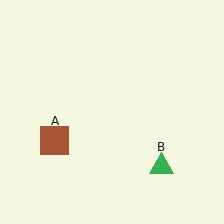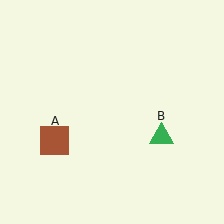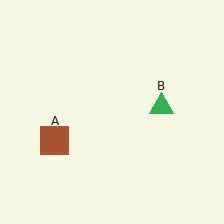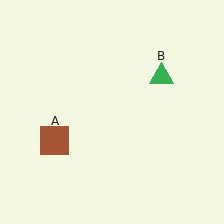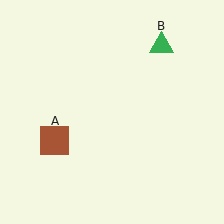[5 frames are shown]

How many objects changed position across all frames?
1 object changed position: green triangle (object B).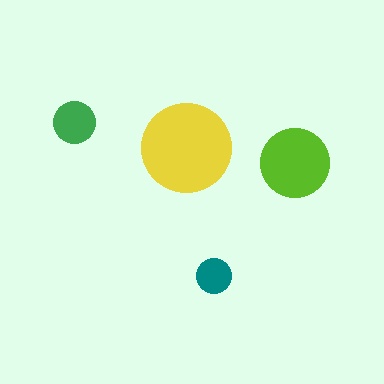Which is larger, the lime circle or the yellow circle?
The yellow one.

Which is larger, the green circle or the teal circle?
The green one.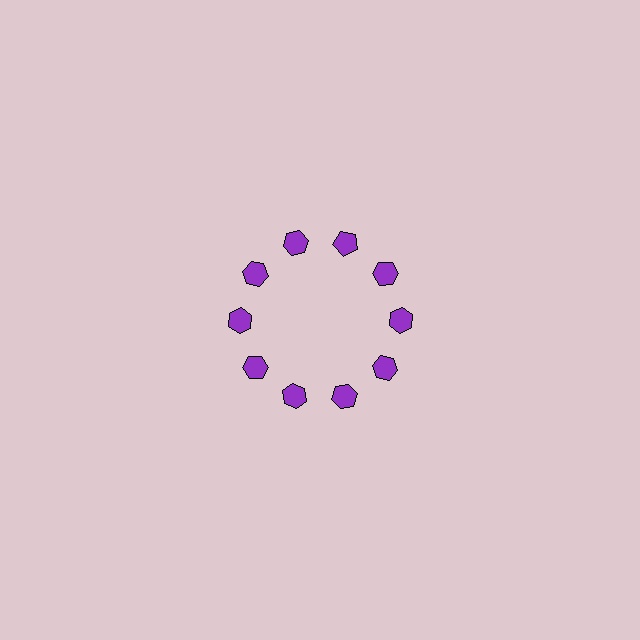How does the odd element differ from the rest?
It has a different shape: pentagon instead of hexagon.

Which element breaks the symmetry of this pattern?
The purple pentagon at roughly the 1 o'clock position breaks the symmetry. All other shapes are purple hexagons.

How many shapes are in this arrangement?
There are 10 shapes arranged in a ring pattern.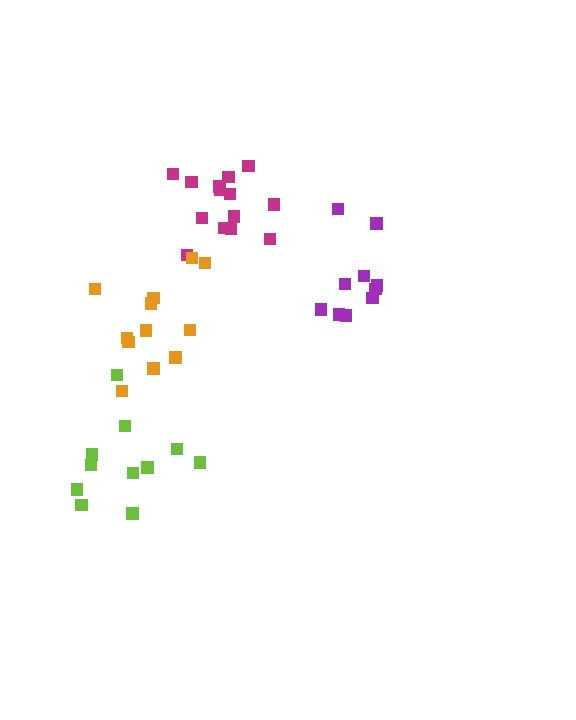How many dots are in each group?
Group 1: 14 dots, Group 2: 11 dots, Group 3: 10 dots, Group 4: 12 dots (47 total).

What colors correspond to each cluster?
The clusters are colored: magenta, lime, purple, orange.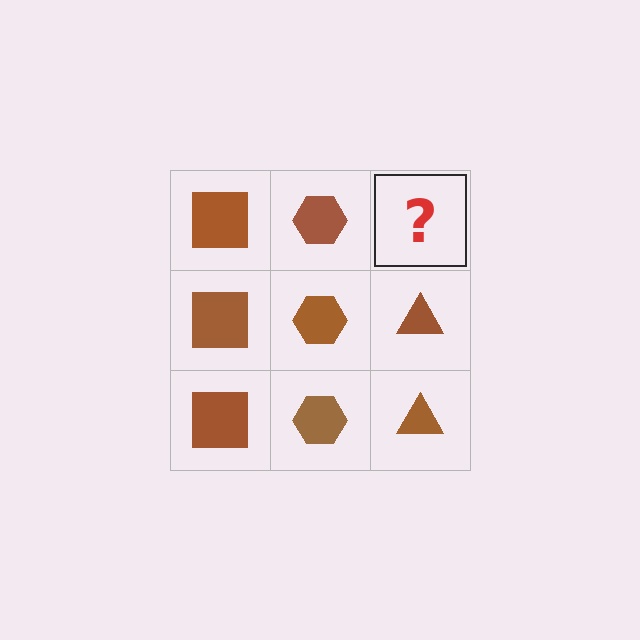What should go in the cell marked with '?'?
The missing cell should contain a brown triangle.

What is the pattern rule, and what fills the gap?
The rule is that each column has a consistent shape. The gap should be filled with a brown triangle.